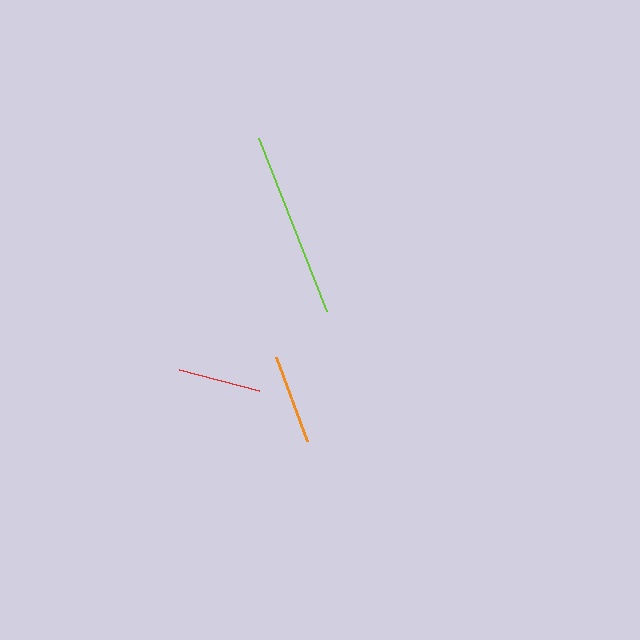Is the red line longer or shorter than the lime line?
The lime line is longer than the red line.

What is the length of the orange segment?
The orange segment is approximately 90 pixels long.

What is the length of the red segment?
The red segment is approximately 83 pixels long.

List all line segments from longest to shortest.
From longest to shortest: lime, orange, red.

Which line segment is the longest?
The lime line is the longest at approximately 186 pixels.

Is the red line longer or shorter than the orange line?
The orange line is longer than the red line.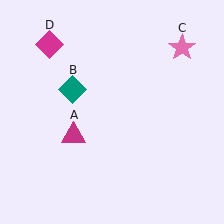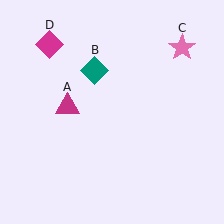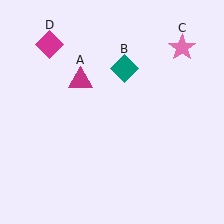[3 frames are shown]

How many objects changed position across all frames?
2 objects changed position: magenta triangle (object A), teal diamond (object B).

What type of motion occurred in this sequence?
The magenta triangle (object A), teal diamond (object B) rotated clockwise around the center of the scene.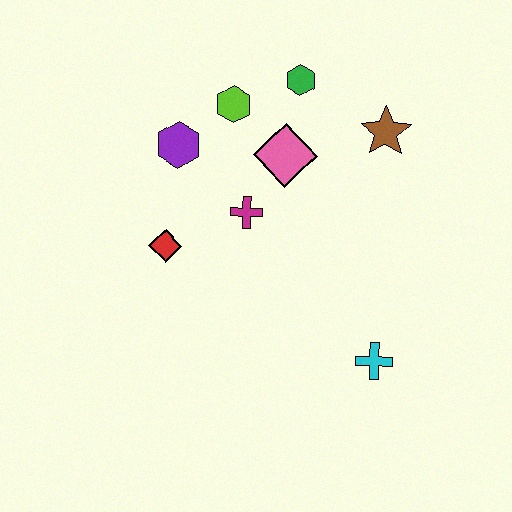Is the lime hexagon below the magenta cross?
No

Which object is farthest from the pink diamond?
The cyan cross is farthest from the pink diamond.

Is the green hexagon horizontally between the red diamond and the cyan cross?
Yes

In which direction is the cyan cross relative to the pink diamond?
The cyan cross is below the pink diamond.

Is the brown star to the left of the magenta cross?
No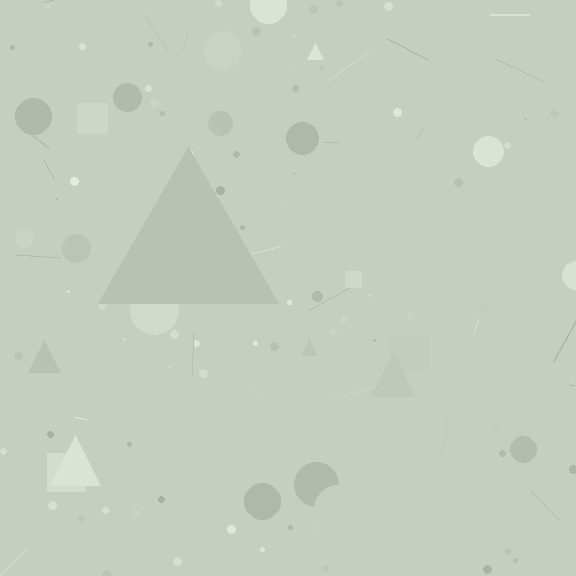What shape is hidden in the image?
A triangle is hidden in the image.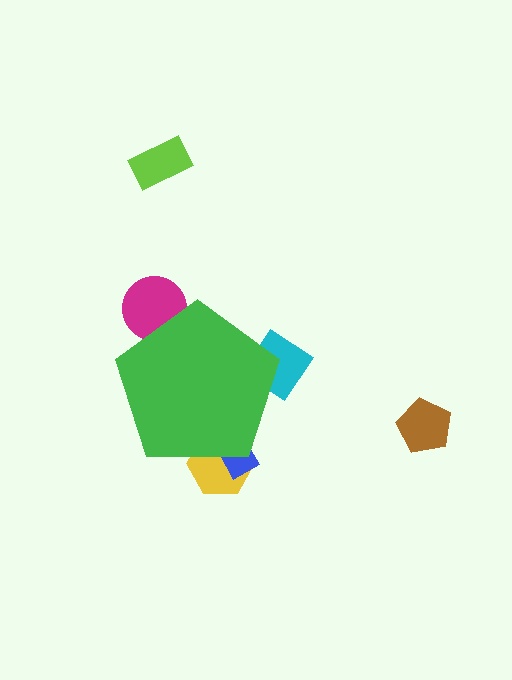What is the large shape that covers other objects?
A green pentagon.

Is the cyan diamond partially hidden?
Yes, the cyan diamond is partially hidden behind the green pentagon.